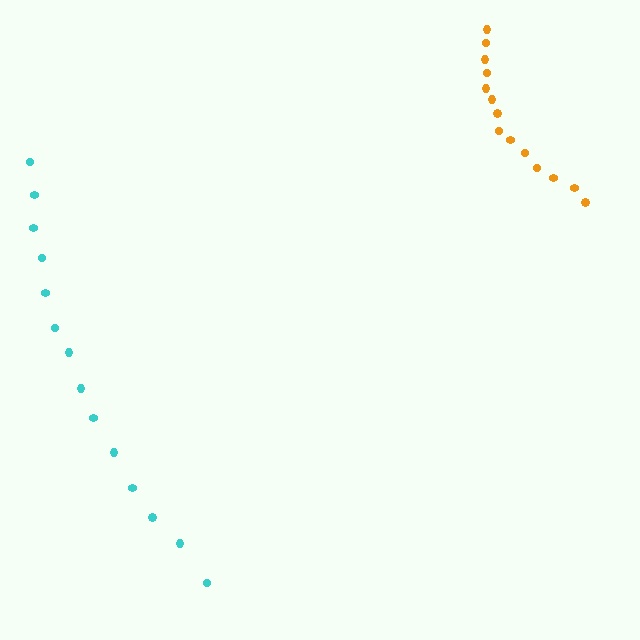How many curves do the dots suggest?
There are 2 distinct paths.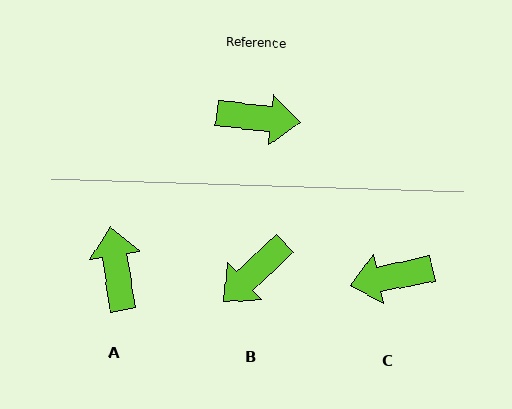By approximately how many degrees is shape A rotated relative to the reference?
Approximately 105 degrees counter-clockwise.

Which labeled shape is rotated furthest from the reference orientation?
C, about 162 degrees away.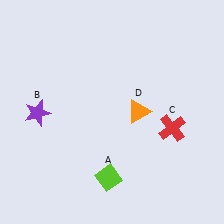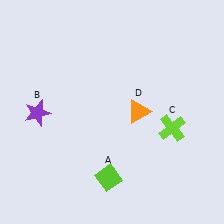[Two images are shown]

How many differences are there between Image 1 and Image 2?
There is 1 difference between the two images.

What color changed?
The cross (C) changed from red in Image 1 to lime in Image 2.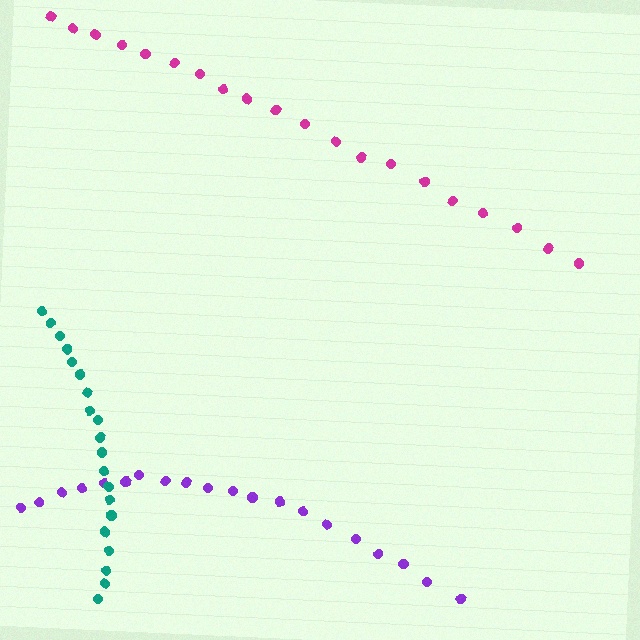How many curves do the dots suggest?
There are 3 distinct paths.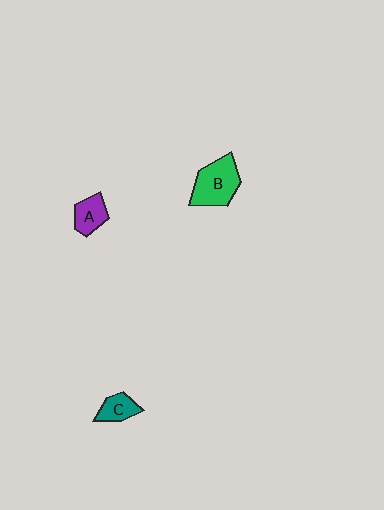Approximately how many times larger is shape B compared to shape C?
Approximately 2.1 times.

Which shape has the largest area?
Shape B (green).